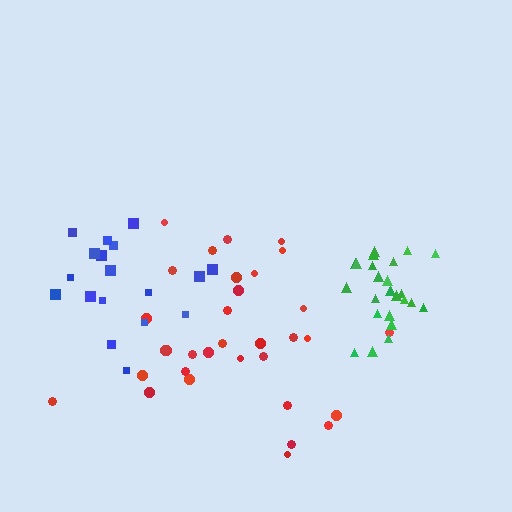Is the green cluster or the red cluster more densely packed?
Green.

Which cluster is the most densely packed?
Green.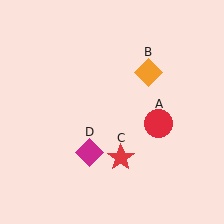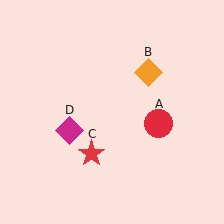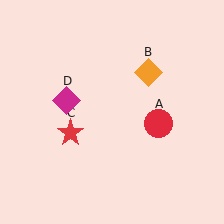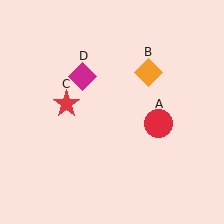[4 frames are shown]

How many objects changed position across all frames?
2 objects changed position: red star (object C), magenta diamond (object D).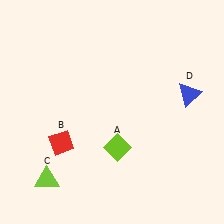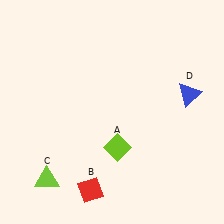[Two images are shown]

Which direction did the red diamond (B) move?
The red diamond (B) moved down.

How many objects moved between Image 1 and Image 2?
1 object moved between the two images.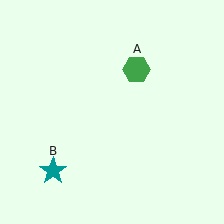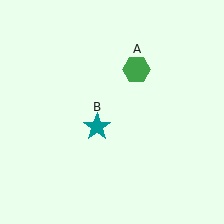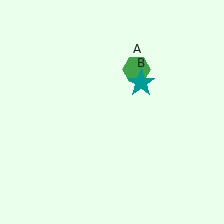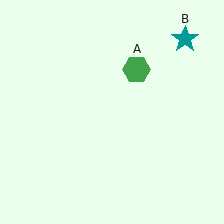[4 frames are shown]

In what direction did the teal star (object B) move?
The teal star (object B) moved up and to the right.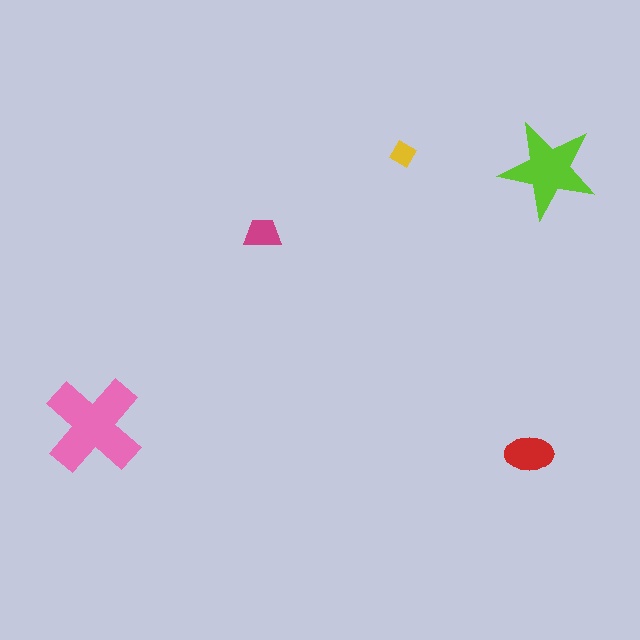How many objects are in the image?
There are 5 objects in the image.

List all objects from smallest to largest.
The yellow diamond, the magenta trapezoid, the red ellipse, the lime star, the pink cross.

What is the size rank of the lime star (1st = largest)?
2nd.